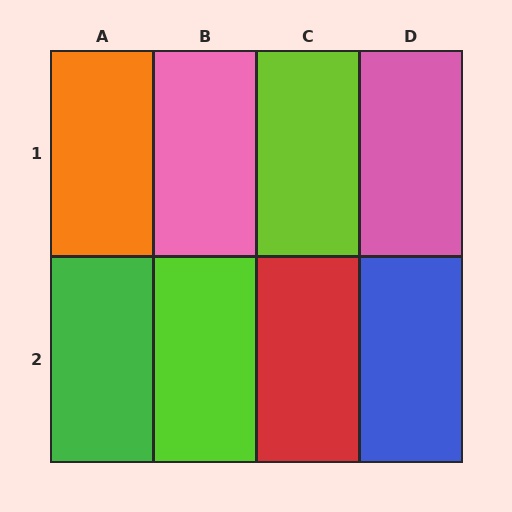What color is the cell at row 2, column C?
Red.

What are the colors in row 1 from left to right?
Orange, pink, lime, pink.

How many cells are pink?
2 cells are pink.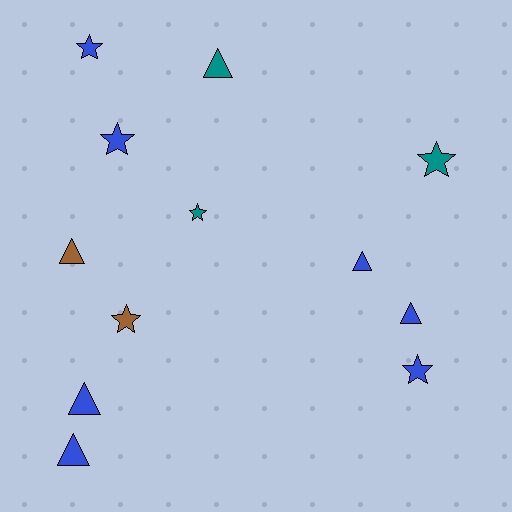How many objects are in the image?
There are 12 objects.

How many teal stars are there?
There are 2 teal stars.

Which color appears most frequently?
Blue, with 7 objects.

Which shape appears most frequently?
Triangle, with 6 objects.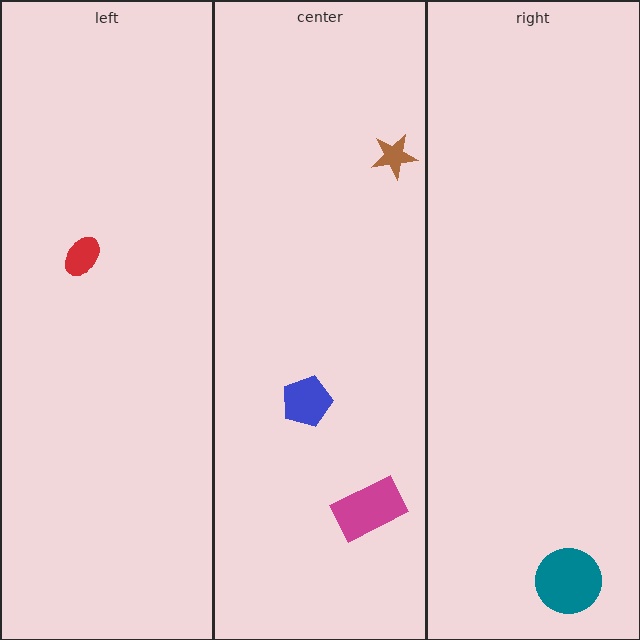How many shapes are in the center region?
3.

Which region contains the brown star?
The center region.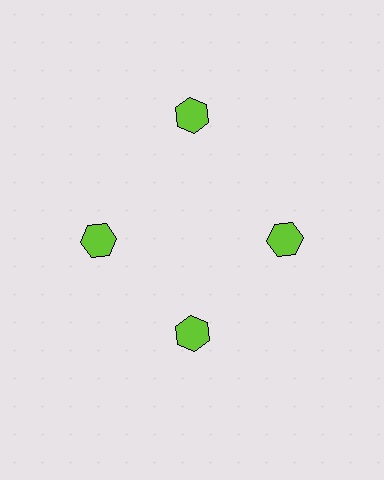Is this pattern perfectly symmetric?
No. The 4 lime hexagons are arranged in a ring, but one element near the 12 o'clock position is pushed outward from the center, breaking the 4-fold rotational symmetry.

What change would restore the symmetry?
The symmetry would be restored by moving it inward, back onto the ring so that all 4 hexagons sit at equal angles and equal distance from the center.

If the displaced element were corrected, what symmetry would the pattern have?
It would have 4-fold rotational symmetry — the pattern would map onto itself every 90 degrees.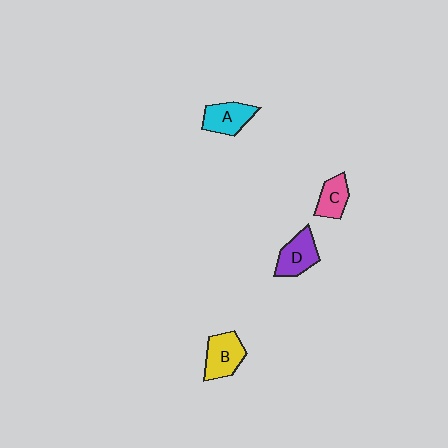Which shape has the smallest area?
Shape C (pink).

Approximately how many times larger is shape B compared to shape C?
Approximately 1.3 times.